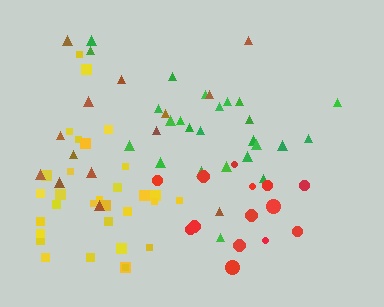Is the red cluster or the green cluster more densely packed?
Green.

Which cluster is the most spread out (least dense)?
Brown.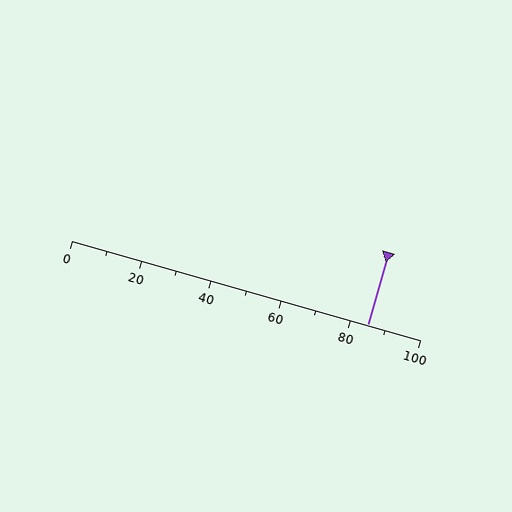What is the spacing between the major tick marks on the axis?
The major ticks are spaced 20 apart.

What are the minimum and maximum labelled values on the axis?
The axis runs from 0 to 100.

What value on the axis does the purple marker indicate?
The marker indicates approximately 85.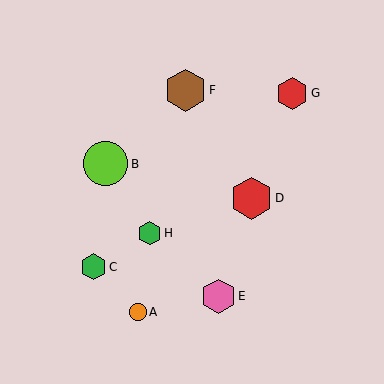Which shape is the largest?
The lime circle (labeled B) is the largest.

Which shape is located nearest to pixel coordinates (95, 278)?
The green hexagon (labeled C) at (93, 267) is nearest to that location.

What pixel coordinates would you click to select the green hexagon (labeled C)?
Click at (93, 267) to select the green hexagon C.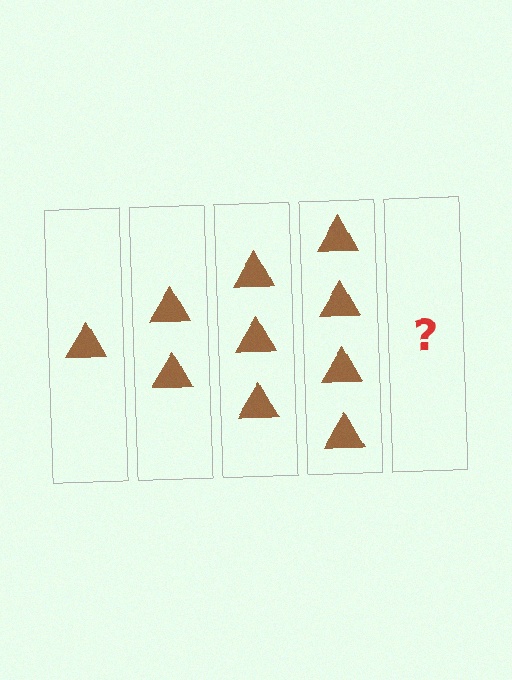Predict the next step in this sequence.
The next step is 5 triangles.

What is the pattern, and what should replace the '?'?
The pattern is that each step adds one more triangle. The '?' should be 5 triangles.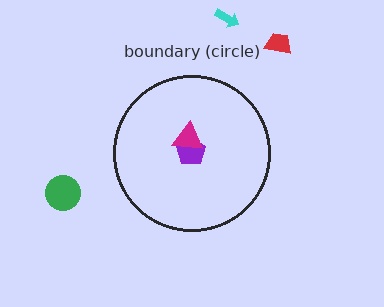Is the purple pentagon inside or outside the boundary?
Inside.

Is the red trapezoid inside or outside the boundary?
Outside.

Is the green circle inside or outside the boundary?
Outside.